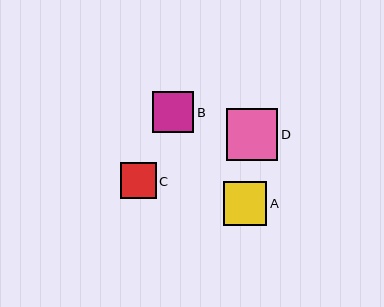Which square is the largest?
Square D is the largest with a size of approximately 52 pixels.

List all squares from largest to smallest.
From largest to smallest: D, A, B, C.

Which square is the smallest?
Square C is the smallest with a size of approximately 35 pixels.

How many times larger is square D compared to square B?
Square D is approximately 1.3 times the size of square B.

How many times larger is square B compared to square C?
Square B is approximately 1.2 times the size of square C.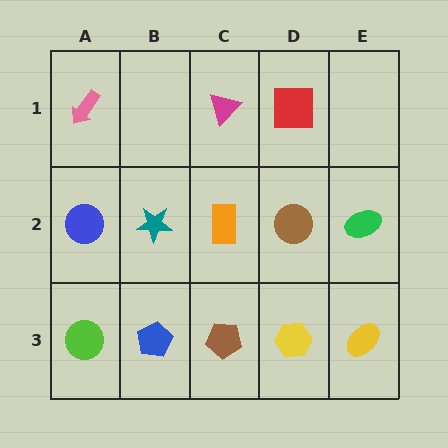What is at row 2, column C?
An orange rectangle.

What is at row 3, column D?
A yellow hexagon.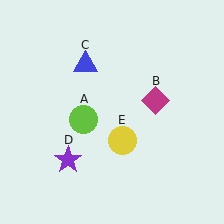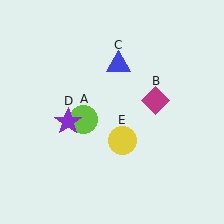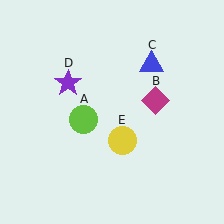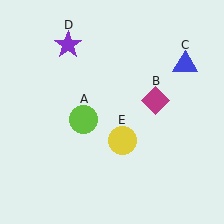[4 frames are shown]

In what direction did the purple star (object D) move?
The purple star (object D) moved up.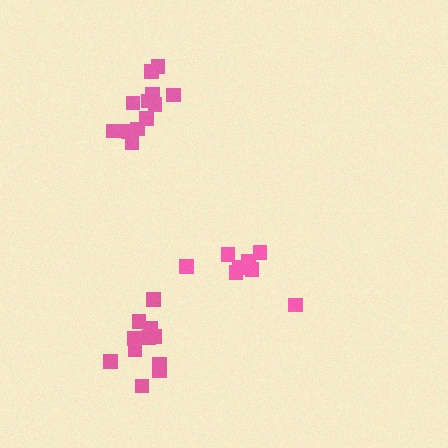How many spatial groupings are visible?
There are 3 spatial groupings.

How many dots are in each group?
Group 1: 8 dots, Group 2: 11 dots, Group 3: 12 dots (31 total).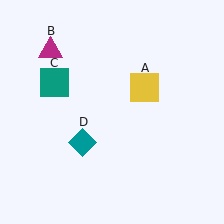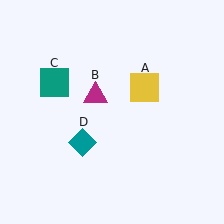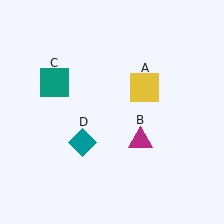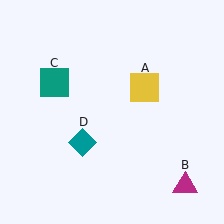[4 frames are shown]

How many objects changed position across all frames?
1 object changed position: magenta triangle (object B).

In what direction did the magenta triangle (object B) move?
The magenta triangle (object B) moved down and to the right.